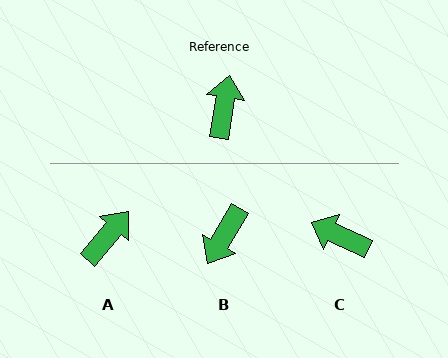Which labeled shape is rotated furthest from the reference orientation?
B, about 159 degrees away.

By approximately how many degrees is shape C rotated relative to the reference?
Approximately 75 degrees counter-clockwise.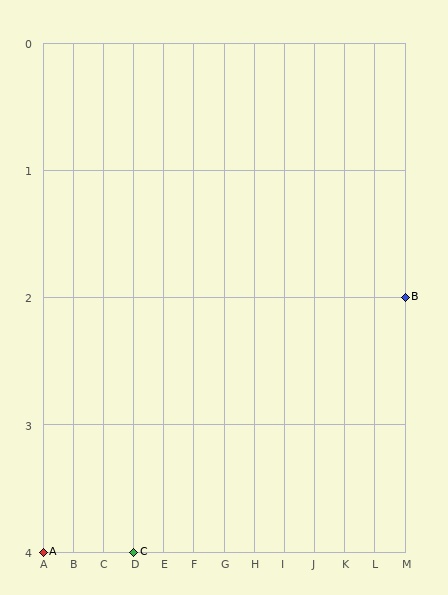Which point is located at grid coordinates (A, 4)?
Point A is at (A, 4).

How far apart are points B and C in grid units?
Points B and C are 9 columns and 2 rows apart (about 9.2 grid units diagonally).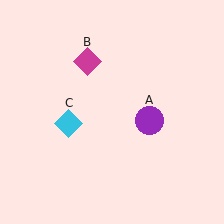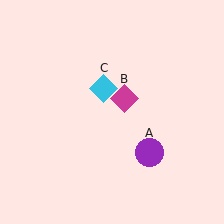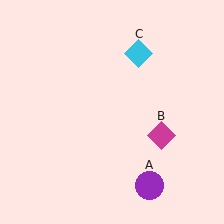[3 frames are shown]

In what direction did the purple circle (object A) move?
The purple circle (object A) moved down.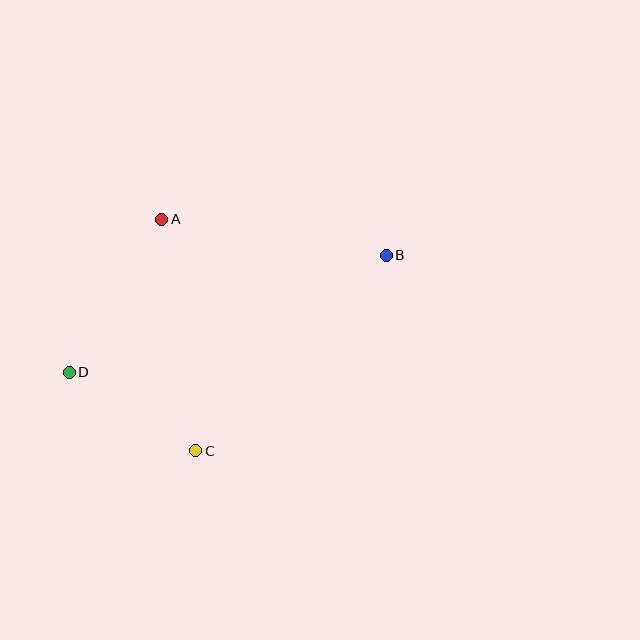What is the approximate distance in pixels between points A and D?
The distance between A and D is approximately 179 pixels.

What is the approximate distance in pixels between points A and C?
The distance between A and C is approximately 234 pixels.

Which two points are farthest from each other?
Points B and D are farthest from each other.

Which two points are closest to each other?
Points C and D are closest to each other.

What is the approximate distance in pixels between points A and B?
The distance between A and B is approximately 227 pixels.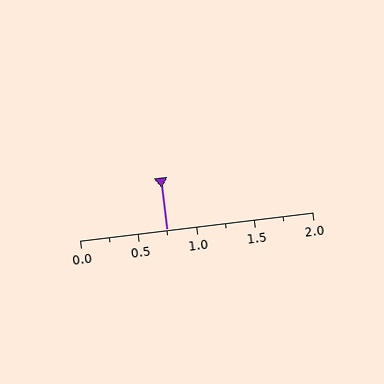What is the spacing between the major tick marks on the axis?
The major ticks are spaced 0.5 apart.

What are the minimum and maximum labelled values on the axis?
The axis runs from 0.0 to 2.0.